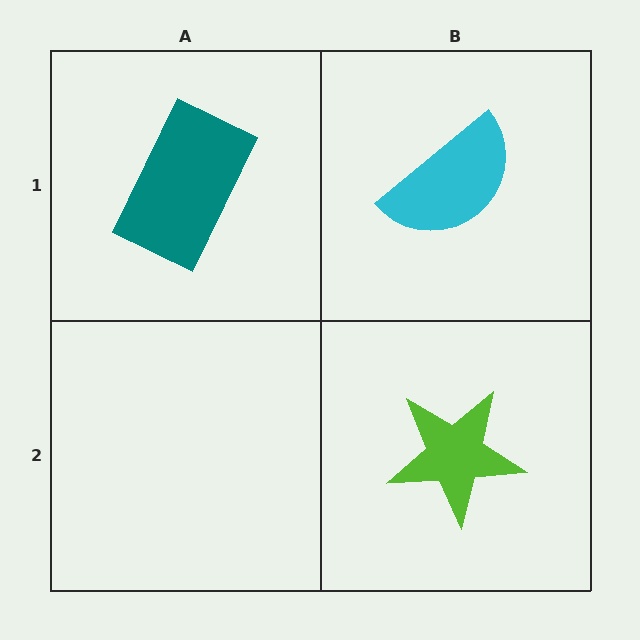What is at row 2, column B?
A lime star.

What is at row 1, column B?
A cyan semicircle.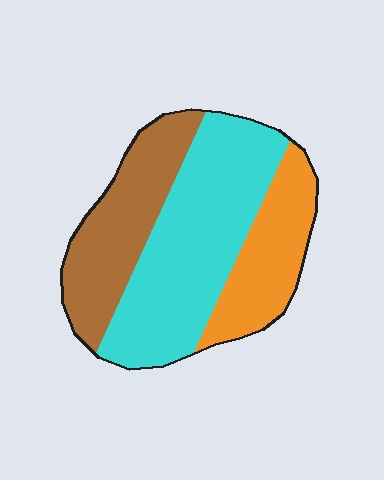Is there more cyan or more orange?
Cyan.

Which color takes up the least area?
Orange, at roughly 25%.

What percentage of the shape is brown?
Brown takes up about one quarter (1/4) of the shape.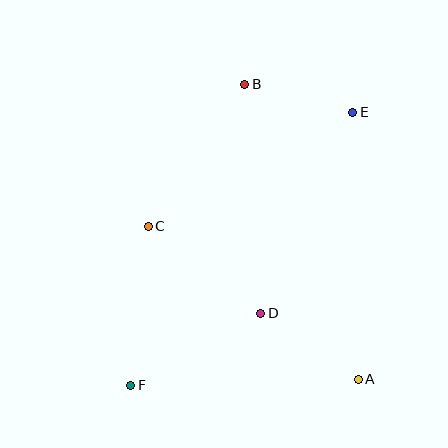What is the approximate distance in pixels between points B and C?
The distance between B and C is approximately 171 pixels.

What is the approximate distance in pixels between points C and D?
The distance between C and D is approximately 142 pixels.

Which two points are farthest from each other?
Points E and F are farthest from each other.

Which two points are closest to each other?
Points B and E are closest to each other.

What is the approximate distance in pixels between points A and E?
The distance between A and E is approximately 267 pixels.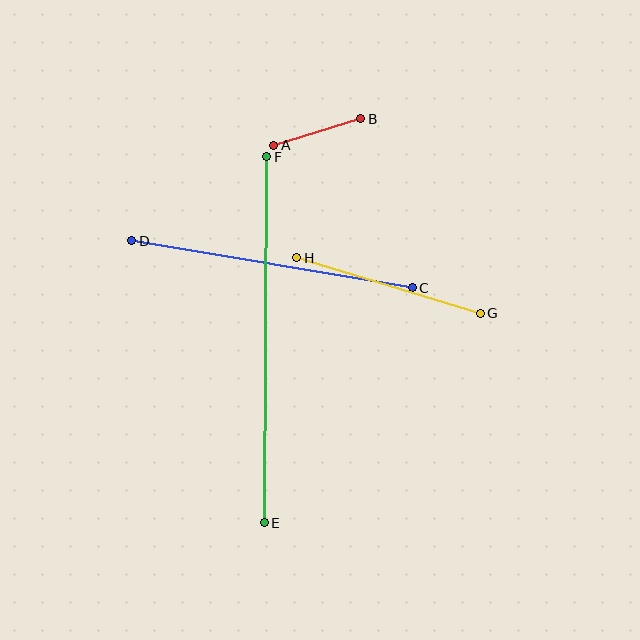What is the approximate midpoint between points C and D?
The midpoint is at approximately (272, 264) pixels.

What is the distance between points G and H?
The distance is approximately 192 pixels.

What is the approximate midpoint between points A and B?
The midpoint is at approximately (317, 132) pixels.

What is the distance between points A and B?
The distance is approximately 91 pixels.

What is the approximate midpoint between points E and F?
The midpoint is at approximately (265, 340) pixels.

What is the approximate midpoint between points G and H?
The midpoint is at approximately (388, 285) pixels.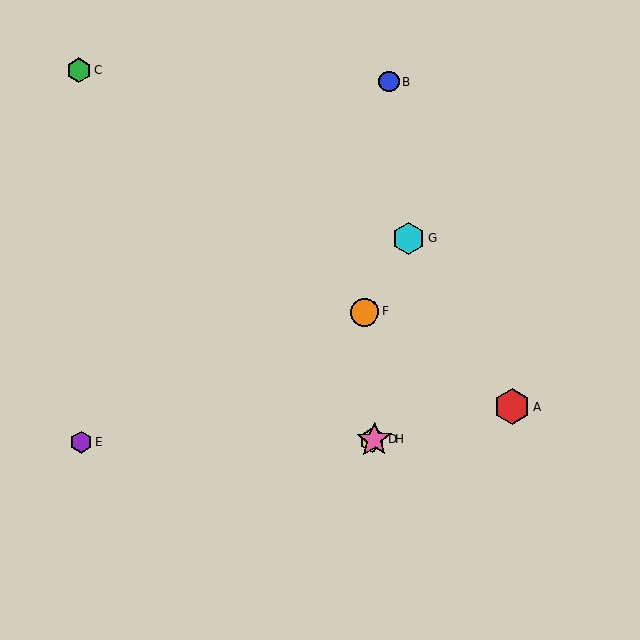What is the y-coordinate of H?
Object H is at y≈440.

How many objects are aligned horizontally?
3 objects (D, E, H) are aligned horizontally.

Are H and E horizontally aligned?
Yes, both are at y≈440.